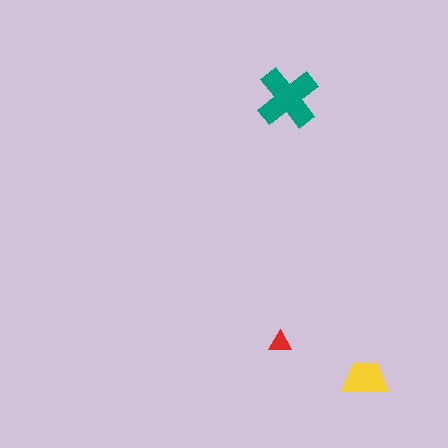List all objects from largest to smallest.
The teal cross, the yellow trapezoid, the red triangle.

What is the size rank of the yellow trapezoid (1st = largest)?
2nd.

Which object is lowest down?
The yellow trapezoid is bottommost.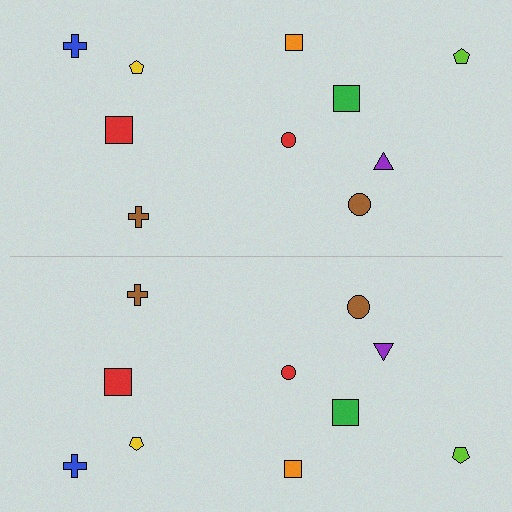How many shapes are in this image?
There are 20 shapes in this image.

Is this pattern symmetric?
Yes, this pattern has bilateral (reflection) symmetry.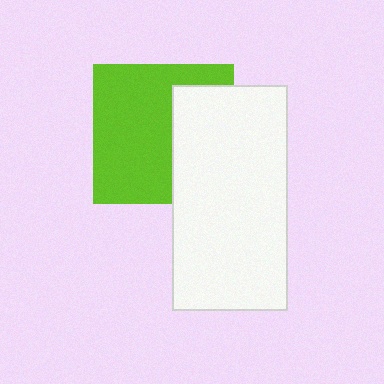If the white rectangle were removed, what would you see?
You would see the complete lime square.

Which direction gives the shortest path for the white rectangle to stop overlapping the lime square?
Moving right gives the shortest separation.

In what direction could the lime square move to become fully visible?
The lime square could move left. That would shift it out from behind the white rectangle entirely.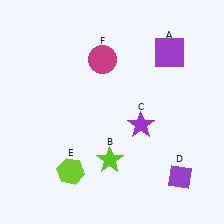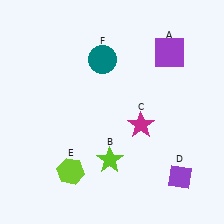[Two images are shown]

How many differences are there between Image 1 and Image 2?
There are 2 differences between the two images.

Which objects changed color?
C changed from purple to magenta. F changed from magenta to teal.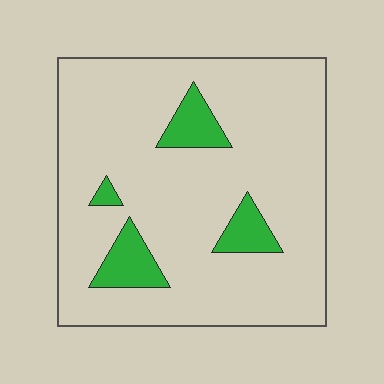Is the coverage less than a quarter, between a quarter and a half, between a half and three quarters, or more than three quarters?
Less than a quarter.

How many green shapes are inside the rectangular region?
4.